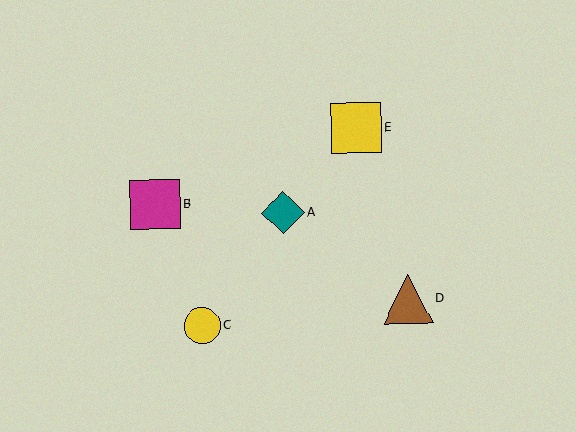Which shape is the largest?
The yellow square (labeled E) is the largest.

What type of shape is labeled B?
Shape B is a magenta square.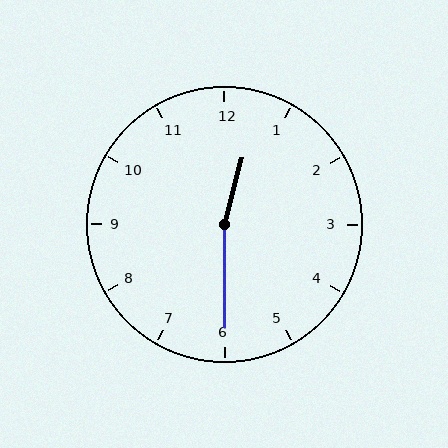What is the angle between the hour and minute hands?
Approximately 165 degrees.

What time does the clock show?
12:30.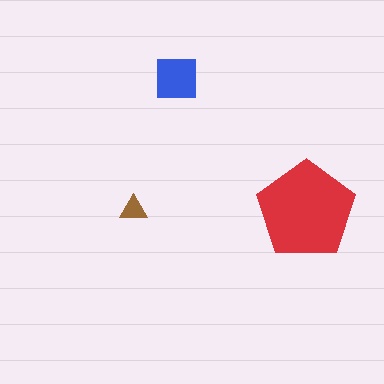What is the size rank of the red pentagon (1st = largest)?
1st.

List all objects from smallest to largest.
The brown triangle, the blue square, the red pentagon.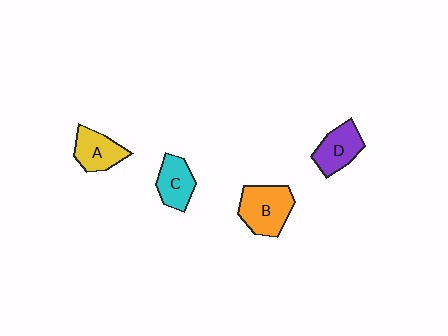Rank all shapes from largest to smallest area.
From largest to smallest: B (orange), D (purple), A (yellow), C (cyan).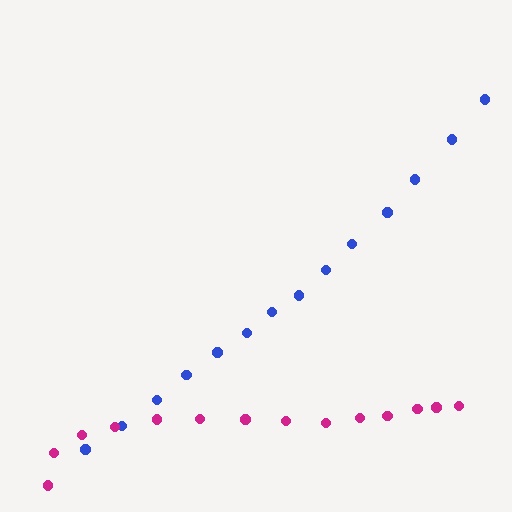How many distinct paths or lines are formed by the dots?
There are 2 distinct paths.